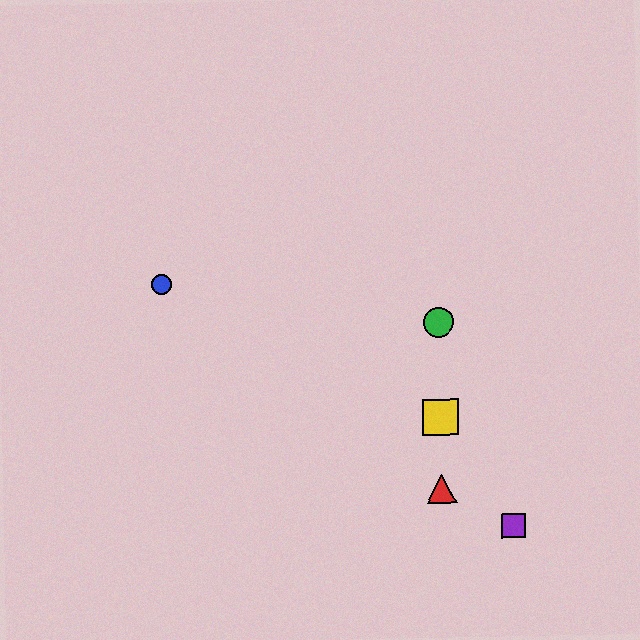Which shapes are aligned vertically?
The red triangle, the green circle, the yellow square are aligned vertically.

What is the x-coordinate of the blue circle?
The blue circle is at x≈162.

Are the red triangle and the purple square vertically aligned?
No, the red triangle is at x≈442 and the purple square is at x≈513.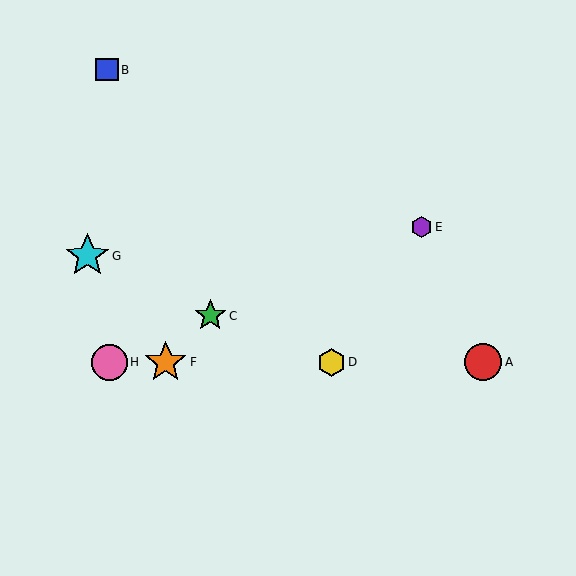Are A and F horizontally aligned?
Yes, both are at y≈362.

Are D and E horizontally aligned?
No, D is at y≈362 and E is at y≈227.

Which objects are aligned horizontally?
Objects A, D, F, H are aligned horizontally.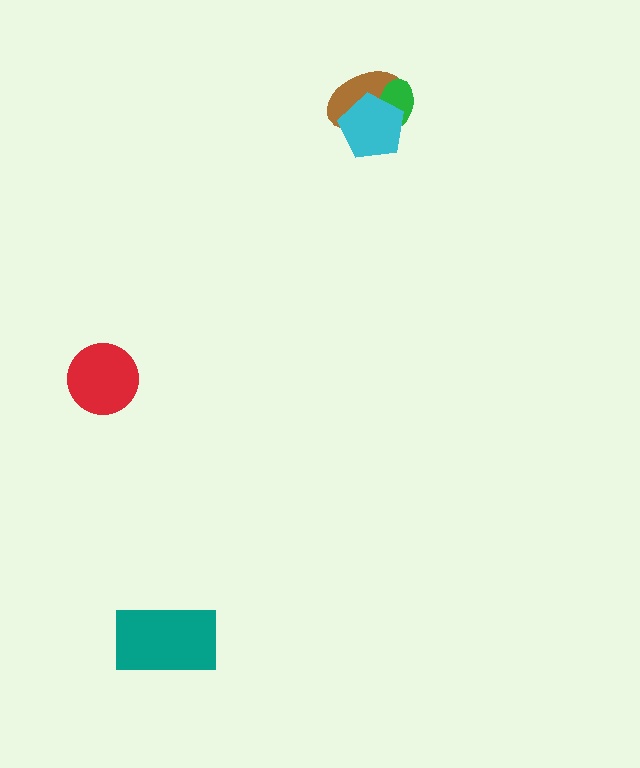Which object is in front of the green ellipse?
The cyan pentagon is in front of the green ellipse.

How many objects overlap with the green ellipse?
2 objects overlap with the green ellipse.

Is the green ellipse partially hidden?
Yes, it is partially covered by another shape.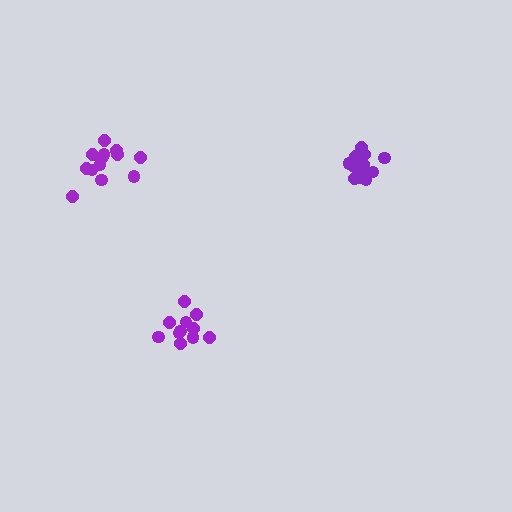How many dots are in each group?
Group 1: 11 dots, Group 2: 13 dots, Group 3: 13 dots (37 total).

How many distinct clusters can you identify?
There are 3 distinct clusters.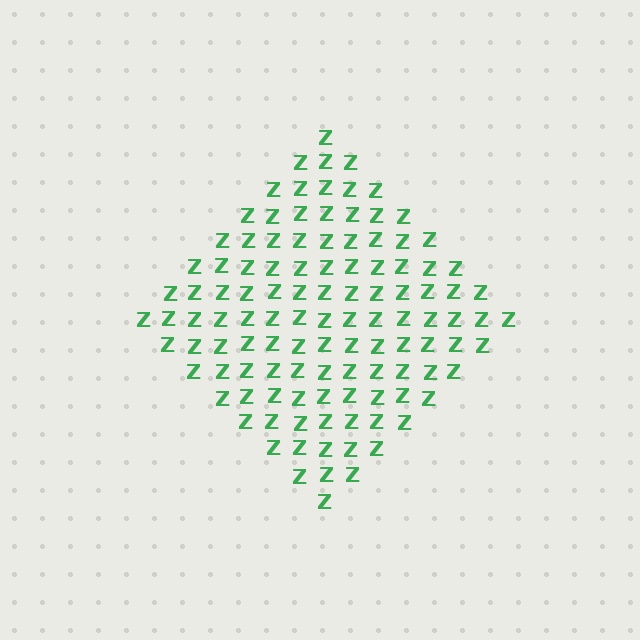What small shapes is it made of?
It is made of small letter Z's.